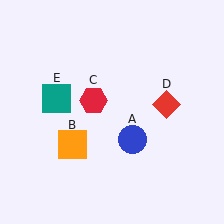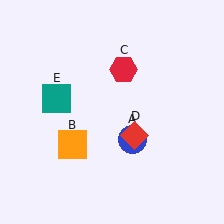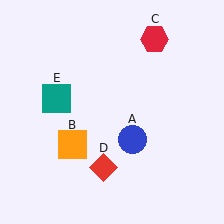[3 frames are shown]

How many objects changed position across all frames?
2 objects changed position: red hexagon (object C), red diamond (object D).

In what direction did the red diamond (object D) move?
The red diamond (object D) moved down and to the left.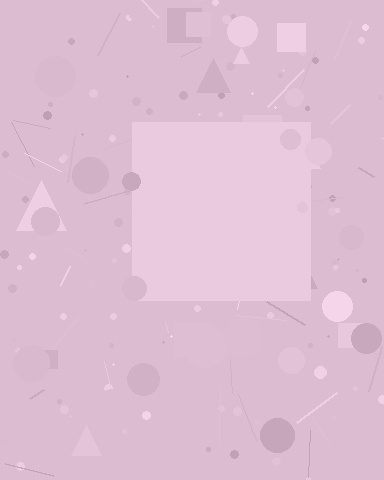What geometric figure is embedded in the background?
A square is embedded in the background.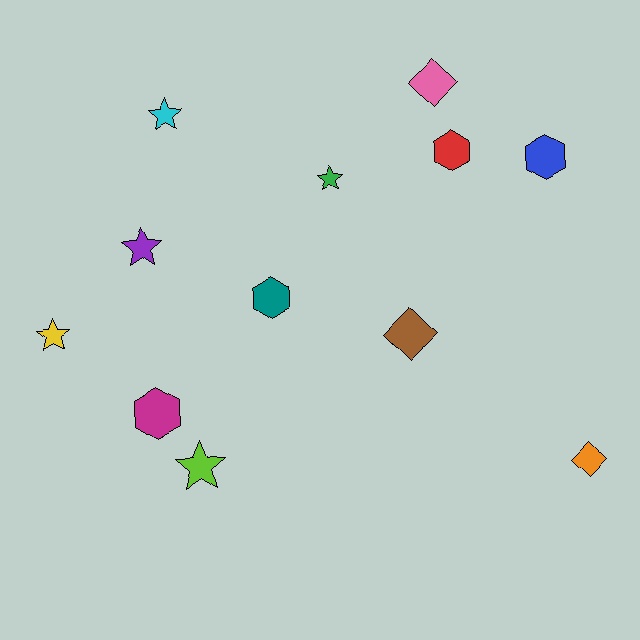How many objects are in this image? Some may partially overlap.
There are 12 objects.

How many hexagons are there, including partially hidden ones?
There are 4 hexagons.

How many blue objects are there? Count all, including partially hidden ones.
There is 1 blue object.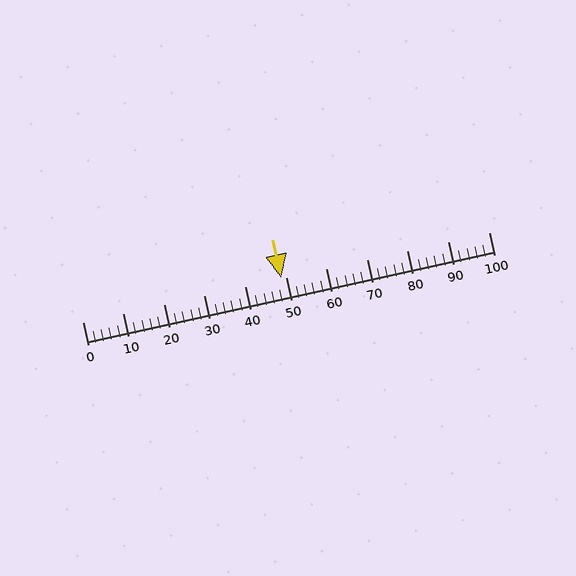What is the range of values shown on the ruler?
The ruler shows values from 0 to 100.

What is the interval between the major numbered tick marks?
The major tick marks are spaced 10 units apart.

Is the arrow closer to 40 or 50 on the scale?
The arrow is closer to 50.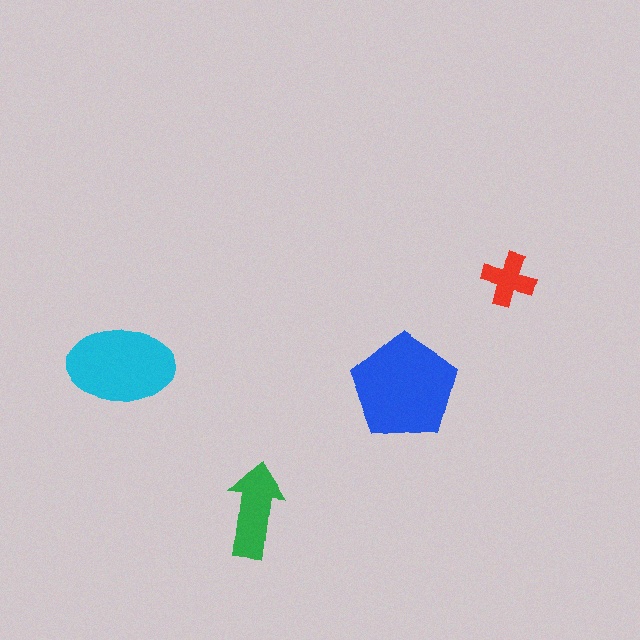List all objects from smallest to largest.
The red cross, the green arrow, the cyan ellipse, the blue pentagon.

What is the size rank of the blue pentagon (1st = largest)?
1st.